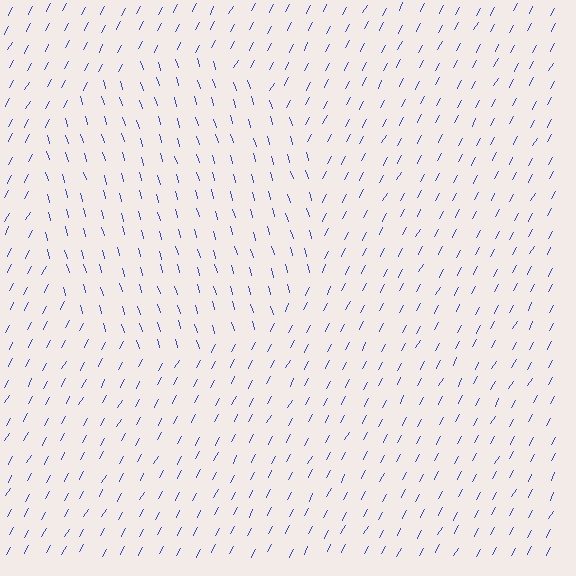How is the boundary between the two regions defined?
The boundary is defined purely by a change in line orientation (approximately 45 degrees difference). All lines are the same color and thickness.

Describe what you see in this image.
The image is filled with small blue line segments. A circle region in the image has lines oriented differently from the surrounding lines, creating a visible texture boundary.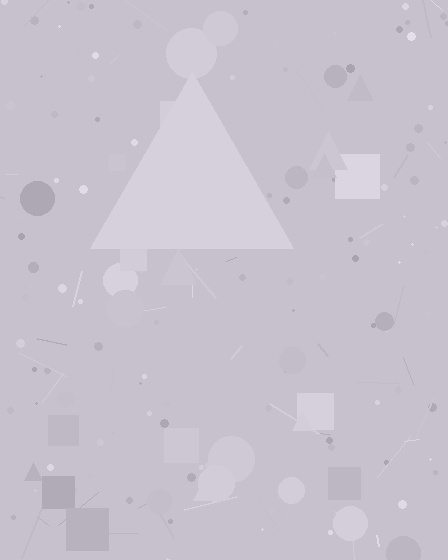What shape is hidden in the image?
A triangle is hidden in the image.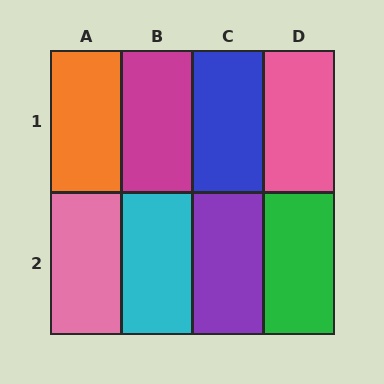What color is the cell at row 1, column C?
Blue.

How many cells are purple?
1 cell is purple.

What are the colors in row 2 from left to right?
Pink, cyan, purple, green.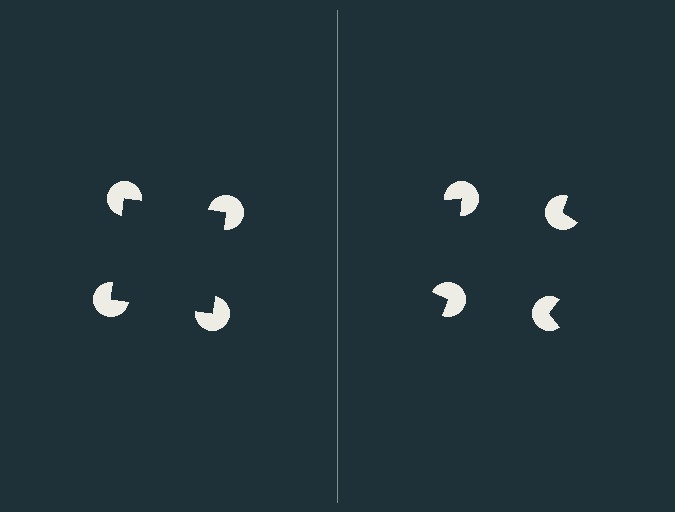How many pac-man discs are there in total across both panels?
8 — 4 on each side.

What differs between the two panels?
The pac-man discs are positioned identically on both sides; only the wedge orientations differ. On the left they align to a square; on the right they are misaligned.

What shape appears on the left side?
An illusory square.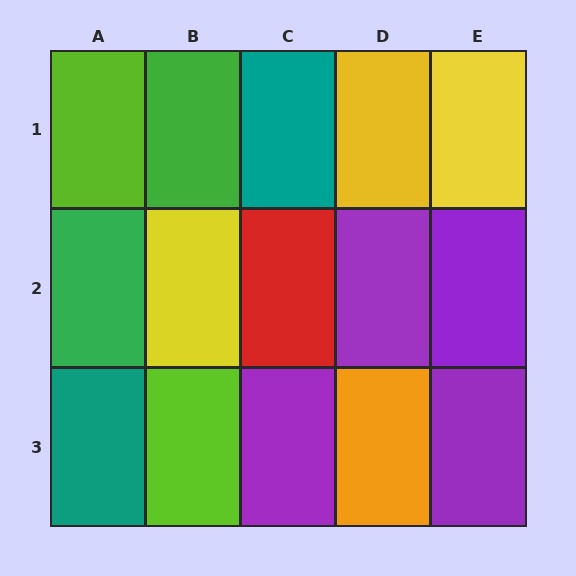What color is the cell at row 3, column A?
Teal.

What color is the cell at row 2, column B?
Yellow.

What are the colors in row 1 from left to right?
Lime, green, teal, yellow, yellow.